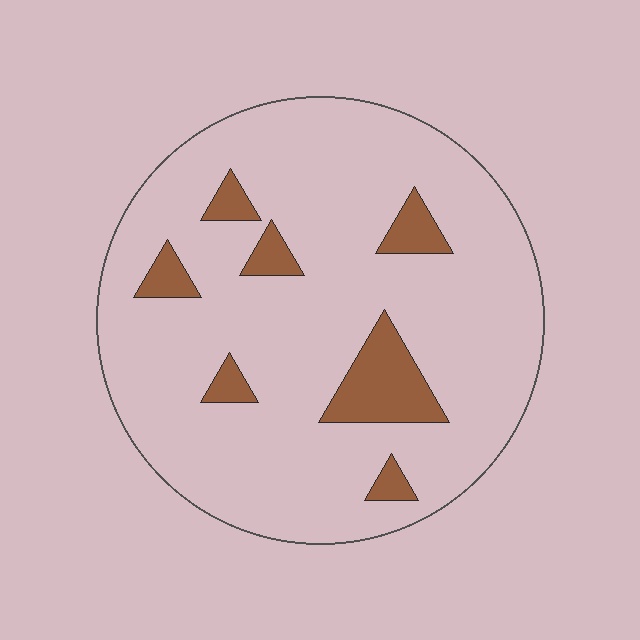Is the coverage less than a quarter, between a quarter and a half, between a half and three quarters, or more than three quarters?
Less than a quarter.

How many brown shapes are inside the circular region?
7.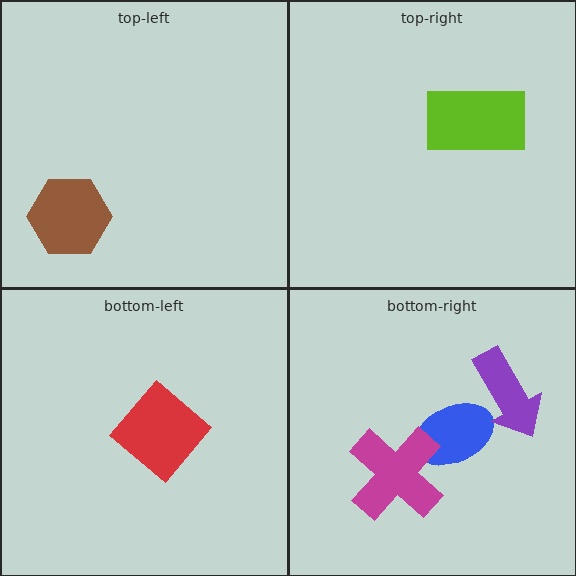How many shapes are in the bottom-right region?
3.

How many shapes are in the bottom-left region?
1.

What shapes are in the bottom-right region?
The blue ellipse, the purple arrow, the magenta cross.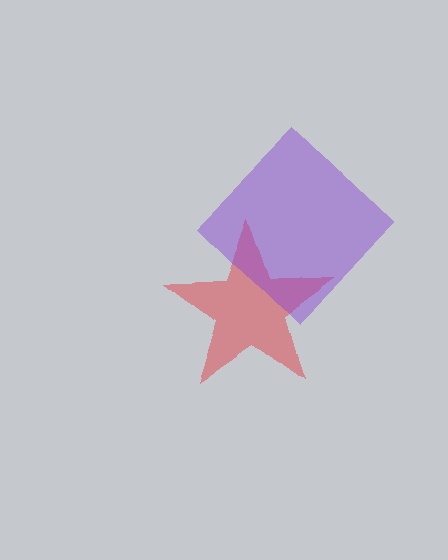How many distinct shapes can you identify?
There are 2 distinct shapes: a red star, a purple diamond.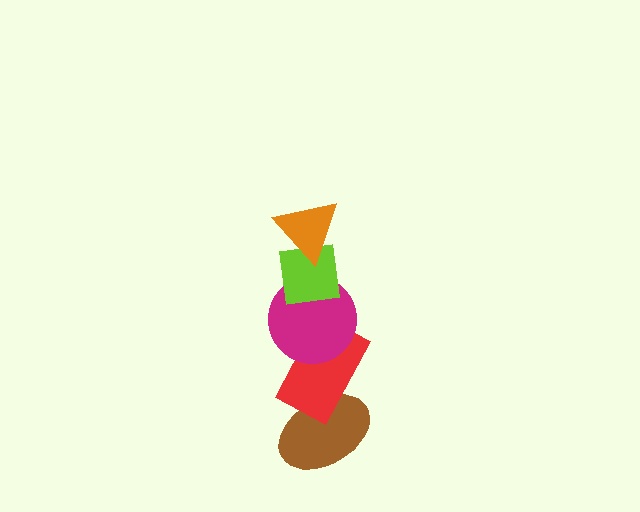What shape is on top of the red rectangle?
The magenta circle is on top of the red rectangle.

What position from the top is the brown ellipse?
The brown ellipse is 5th from the top.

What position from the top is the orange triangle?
The orange triangle is 1st from the top.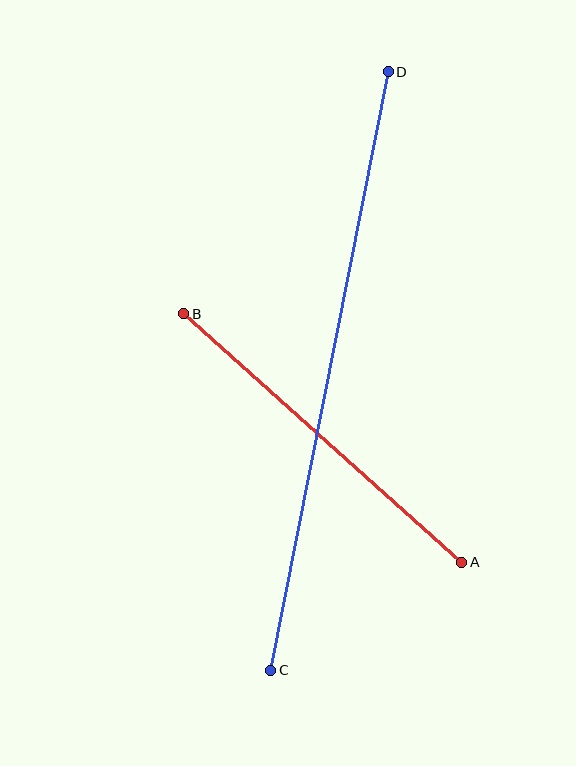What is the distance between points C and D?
The distance is approximately 610 pixels.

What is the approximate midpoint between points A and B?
The midpoint is at approximately (323, 438) pixels.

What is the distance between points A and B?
The distance is approximately 373 pixels.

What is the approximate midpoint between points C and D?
The midpoint is at approximately (329, 371) pixels.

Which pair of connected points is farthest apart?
Points C and D are farthest apart.